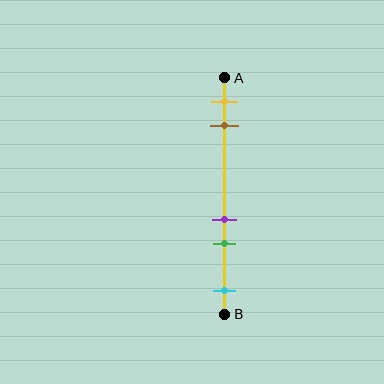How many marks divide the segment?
There are 5 marks dividing the segment.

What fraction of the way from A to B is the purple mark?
The purple mark is approximately 60% (0.6) of the way from A to B.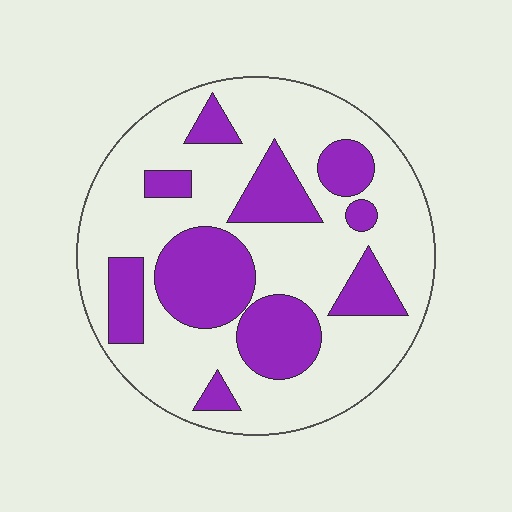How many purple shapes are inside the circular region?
10.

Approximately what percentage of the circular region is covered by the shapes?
Approximately 30%.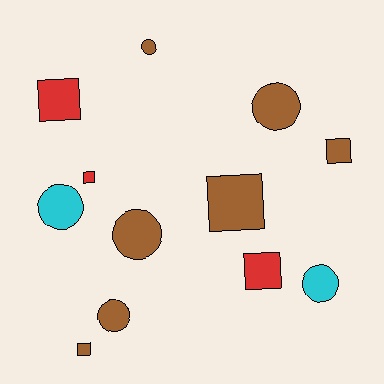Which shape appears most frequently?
Square, with 6 objects.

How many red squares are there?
There are 3 red squares.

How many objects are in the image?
There are 12 objects.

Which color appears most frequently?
Brown, with 7 objects.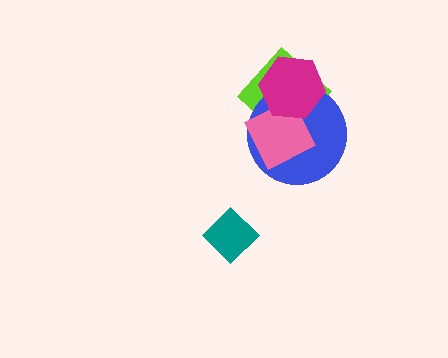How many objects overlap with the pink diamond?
3 objects overlap with the pink diamond.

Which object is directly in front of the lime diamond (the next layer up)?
The blue circle is directly in front of the lime diamond.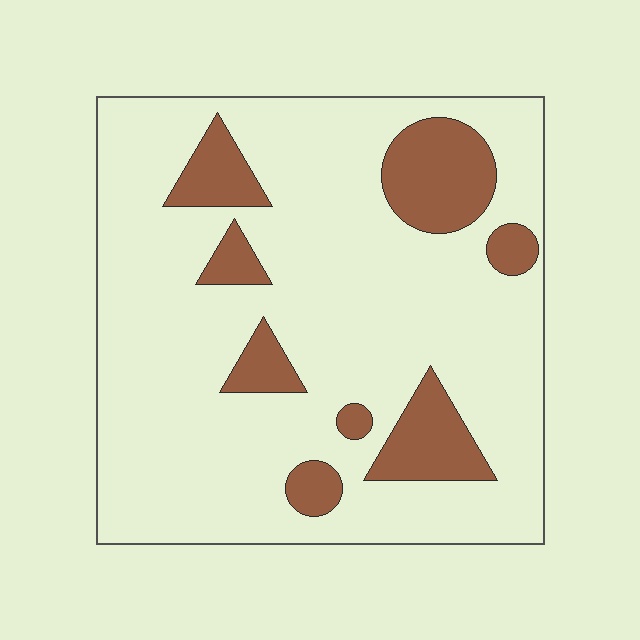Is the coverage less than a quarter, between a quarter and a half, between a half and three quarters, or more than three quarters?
Less than a quarter.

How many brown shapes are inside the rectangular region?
8.